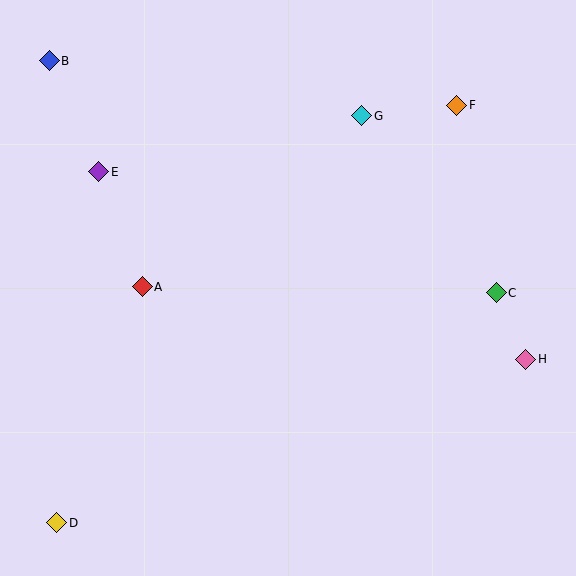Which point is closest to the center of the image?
Point A at (142, 287) is closest to the center.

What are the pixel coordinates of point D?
Point D is at (57, 523).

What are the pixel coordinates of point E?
Point E is at (98, 172).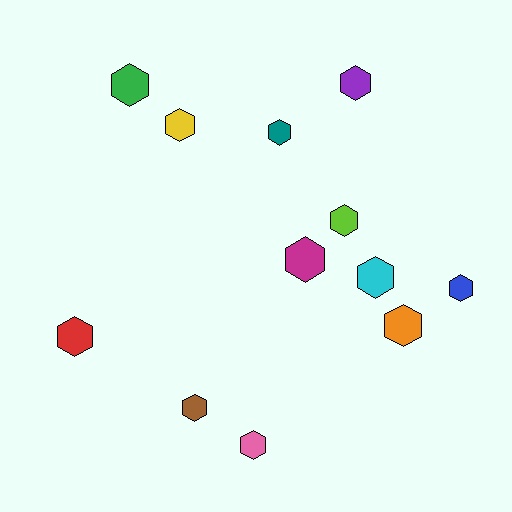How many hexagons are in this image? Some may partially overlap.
There are 12 hexagons.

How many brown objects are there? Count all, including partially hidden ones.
There is 1 brown object.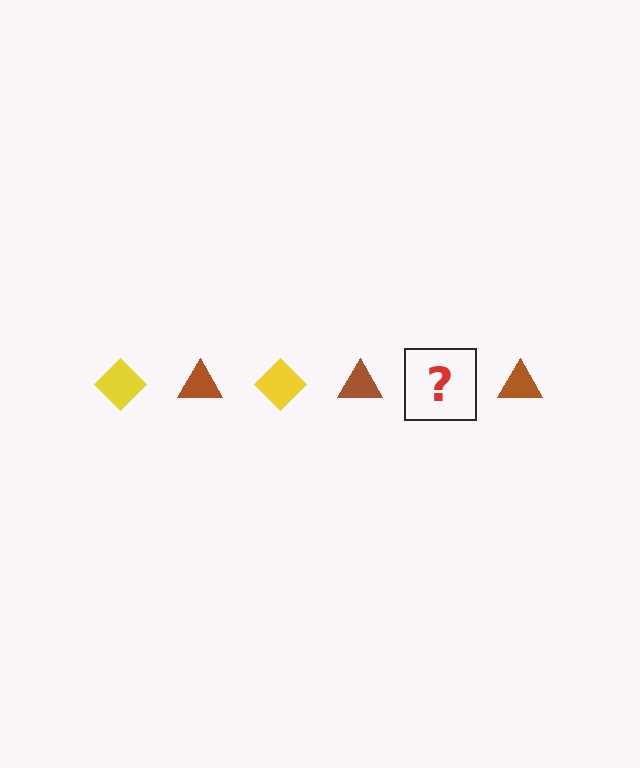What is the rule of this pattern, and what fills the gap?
The rule is that the pattern alternates between yellow diamond and brown triangle. The gap should be filled with a yellow diamond.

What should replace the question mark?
The question mark should be replaced with a yellow diamond.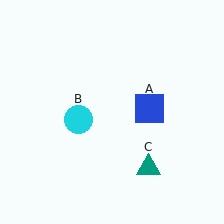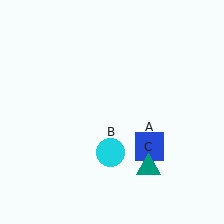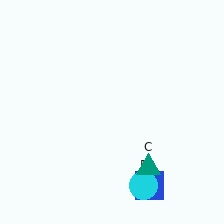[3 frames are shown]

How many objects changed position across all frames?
2 objects changed position: blue square (object A), cyan circle (object B).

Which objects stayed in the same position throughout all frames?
Teal triangle (object C) remained stationary.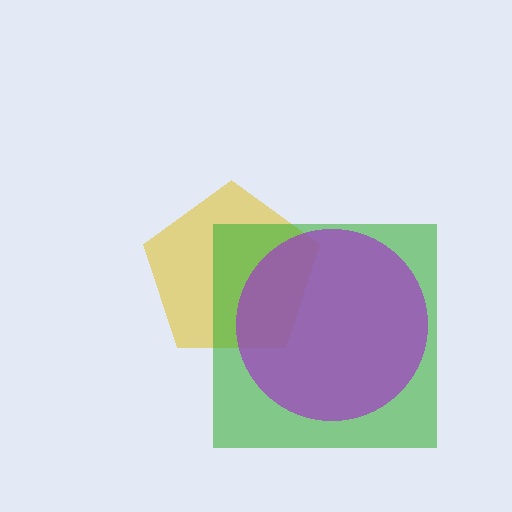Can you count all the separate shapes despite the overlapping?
Yes, there are 3 separate shapes.